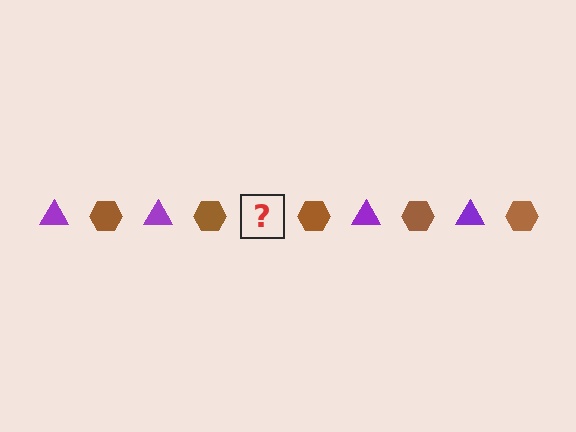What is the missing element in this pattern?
The missing element is a purple triangle.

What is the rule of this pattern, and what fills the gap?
The rule is that the pattern alternates between purple triangle and brown hexagon. The gap should be filled with a purple triangle.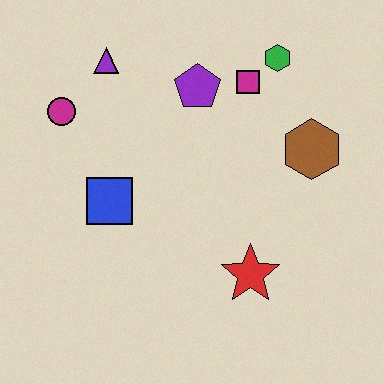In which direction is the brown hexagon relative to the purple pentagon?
The brown hexagon is to the right of the purple pentagon.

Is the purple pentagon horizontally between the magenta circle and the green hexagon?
Yes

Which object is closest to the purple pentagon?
The magenta square is closest to the purple pentagon.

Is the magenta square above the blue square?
Yes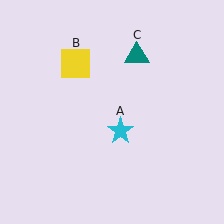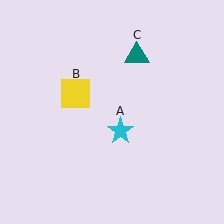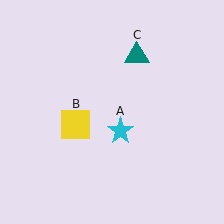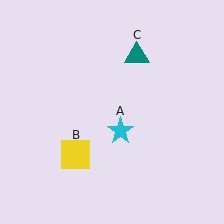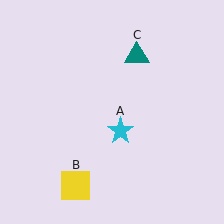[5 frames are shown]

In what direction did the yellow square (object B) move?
The yellow square (object B) moved down.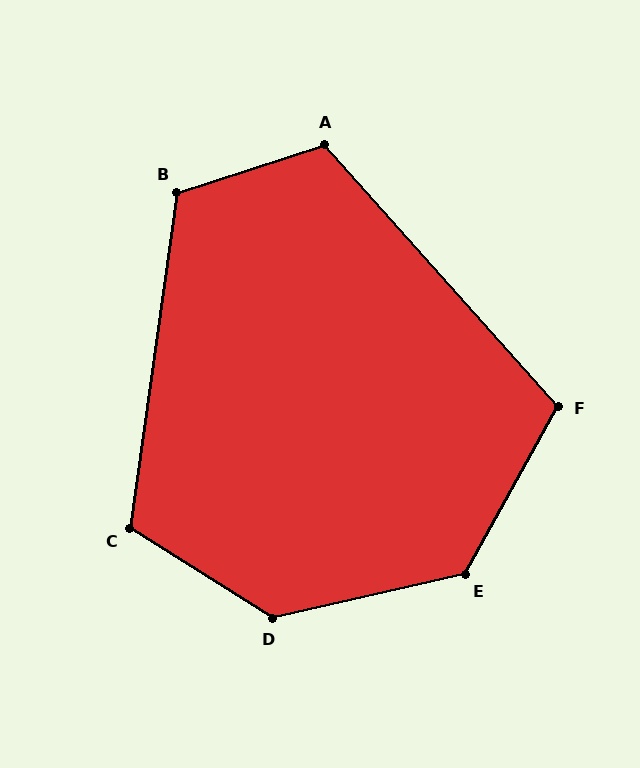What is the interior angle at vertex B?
Approximately 116 degrees (obtuse).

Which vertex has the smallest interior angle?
F, at approximately 109 degrees.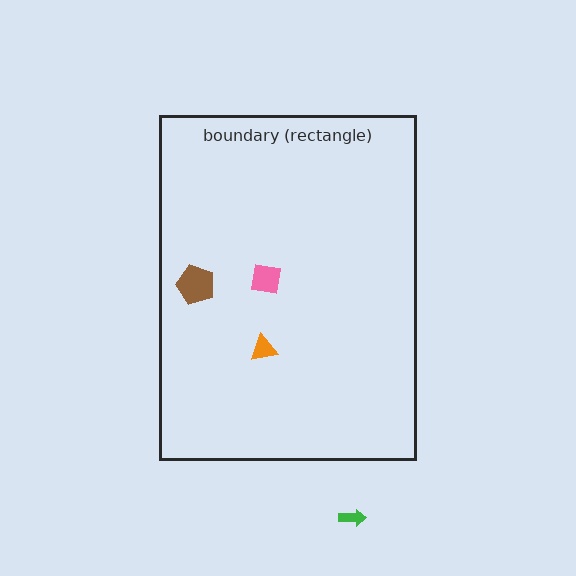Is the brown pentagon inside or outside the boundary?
Inside.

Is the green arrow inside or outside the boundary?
Outside.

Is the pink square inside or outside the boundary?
Inside.